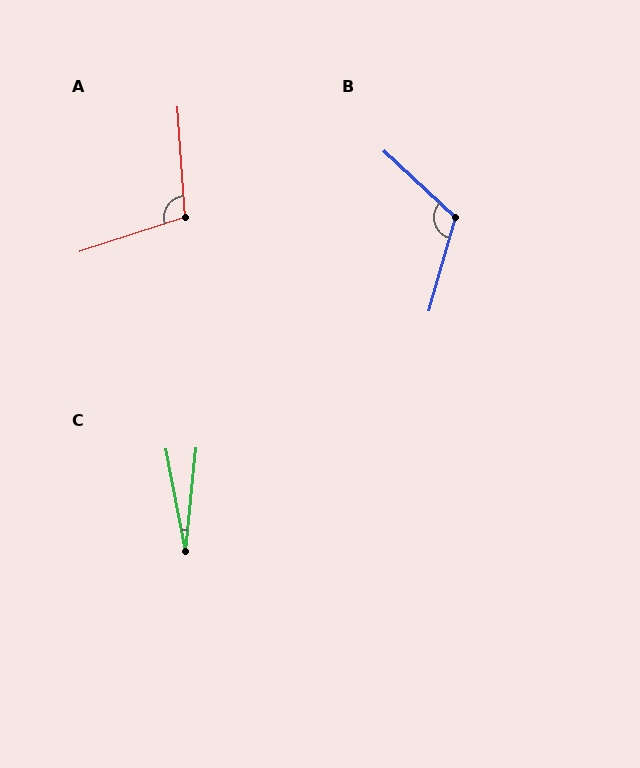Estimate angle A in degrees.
Approximately 105 degrees.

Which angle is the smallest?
C, at approximately 17 degrees.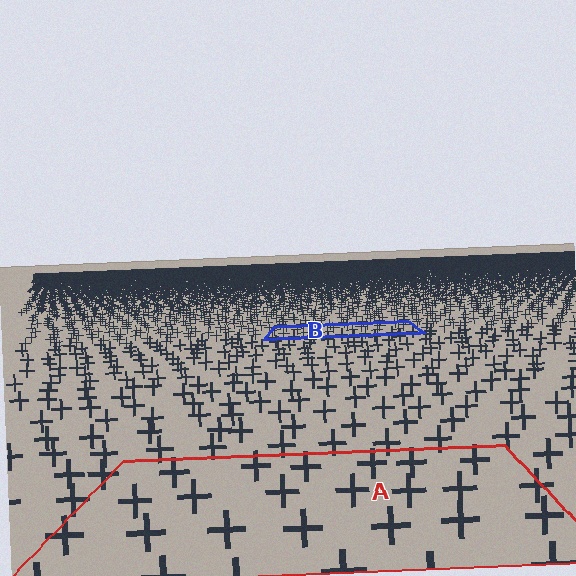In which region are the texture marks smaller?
The texture marks are smaller in region B, because it is farther away.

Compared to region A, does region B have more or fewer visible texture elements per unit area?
Region B has more texture elements per unit area — they are packed more densely because it is farther away.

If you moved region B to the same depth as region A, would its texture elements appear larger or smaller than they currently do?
They would appear larger. At a closer depth, the same texture elements are projected at a bigger on-screen size.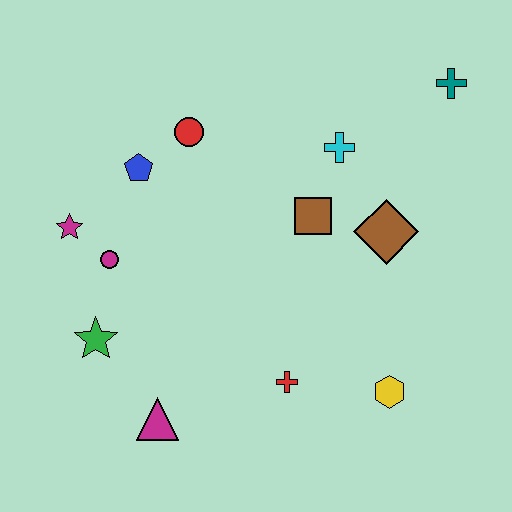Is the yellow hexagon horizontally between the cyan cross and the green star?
No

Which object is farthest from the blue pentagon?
The yellow hexagon is farthest from the blue pentagon.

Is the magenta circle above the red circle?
No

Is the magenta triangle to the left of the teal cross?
Yes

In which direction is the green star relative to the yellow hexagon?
The green star is to the left of the yellow hexagon.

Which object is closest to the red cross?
The yellow hexagon is closest to the red cross.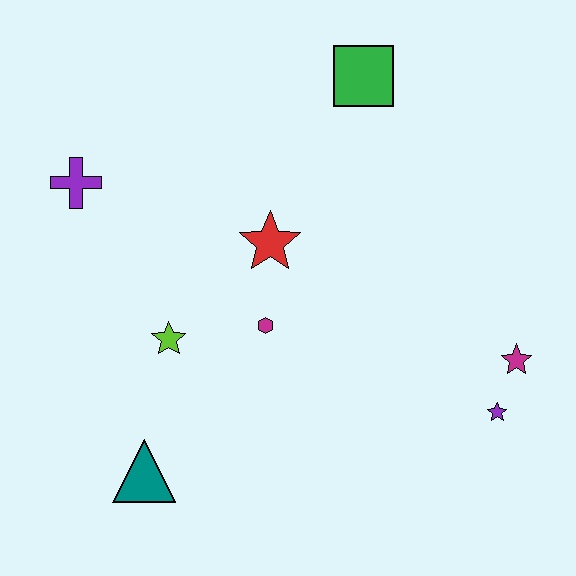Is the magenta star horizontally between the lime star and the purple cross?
No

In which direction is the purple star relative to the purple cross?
The purple star is to the right of the purple cross.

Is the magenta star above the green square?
No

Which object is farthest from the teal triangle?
The green square is farthest from the teal triangle.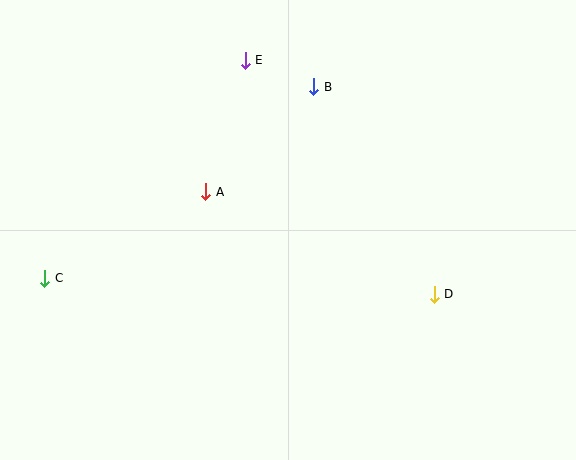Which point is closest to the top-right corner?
Point B is closest to the top-right corner.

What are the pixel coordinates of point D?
Point D is at (434, 294).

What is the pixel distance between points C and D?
The distance between C and D is 390 pixels.